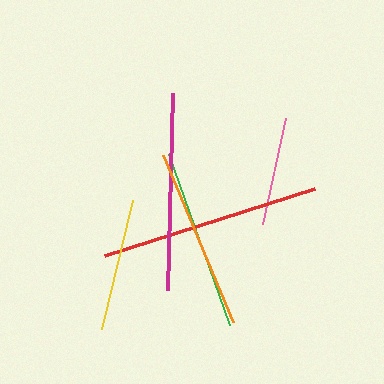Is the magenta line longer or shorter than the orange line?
The magenta line is longer than the orange line.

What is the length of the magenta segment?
The magenta segment is approximately 198 pixels long.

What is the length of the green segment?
The green segment is approximately 182 pixels long.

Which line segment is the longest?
The red line is the longest at approximately 220 pixels.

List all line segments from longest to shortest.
From longest to shortest: red, magenta, orange, green, yellow, pink.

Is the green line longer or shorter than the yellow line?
The green line is longer than the yellow line.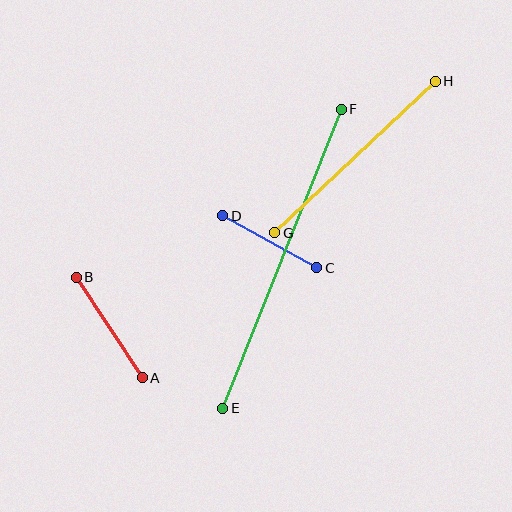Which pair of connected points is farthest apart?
Points E and F are farthest apart.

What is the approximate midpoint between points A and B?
The midpoint is at approximately (109, 328) pixels.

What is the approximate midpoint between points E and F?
The midpoint is at approximately (282, 259) pixels.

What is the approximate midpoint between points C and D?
The midpoint is at approximately (270, 242) pixels.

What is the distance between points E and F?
The distance is approximately 322 pixels.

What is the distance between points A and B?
The distance is approximately 120 pixels.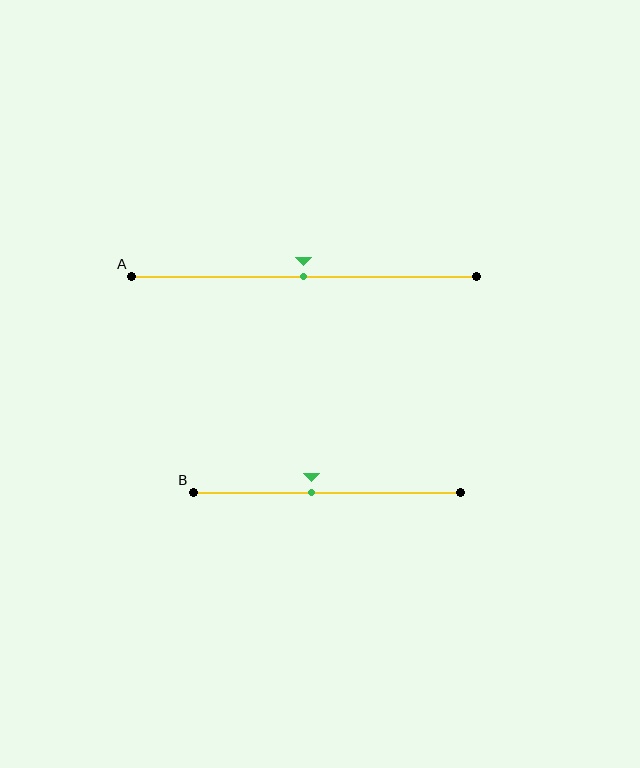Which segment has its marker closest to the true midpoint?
Segment A has its marker closest to the true midpoint.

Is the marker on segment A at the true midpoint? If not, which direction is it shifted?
Yes, the marker on segment A is at the true midpoint.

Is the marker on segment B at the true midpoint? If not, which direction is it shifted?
No, the marker on segment B is shifted to the left by about 5% of the segment length.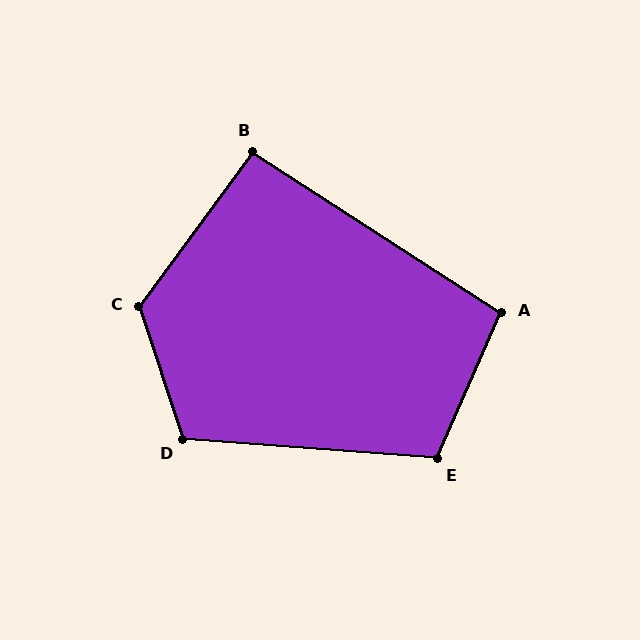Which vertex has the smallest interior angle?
B, at approximately 93 degrees.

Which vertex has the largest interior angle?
C, at approximately 125 degrees.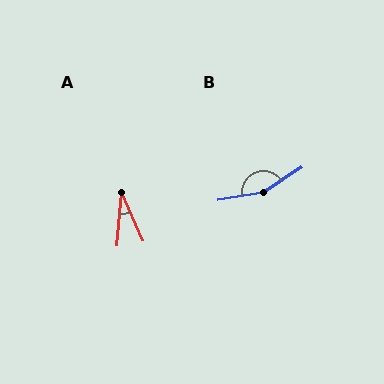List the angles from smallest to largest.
A (29°), B (155°).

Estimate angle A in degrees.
Approximately 29 degrees.